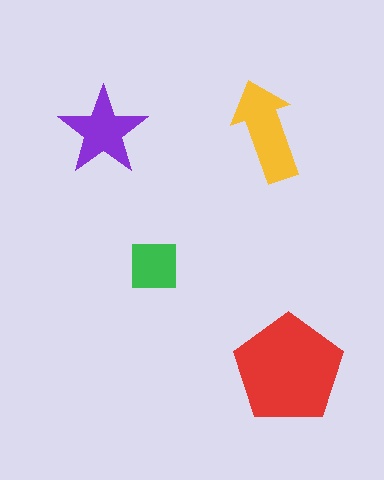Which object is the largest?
The red pentagon.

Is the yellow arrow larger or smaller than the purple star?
Larger.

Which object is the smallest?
The green square.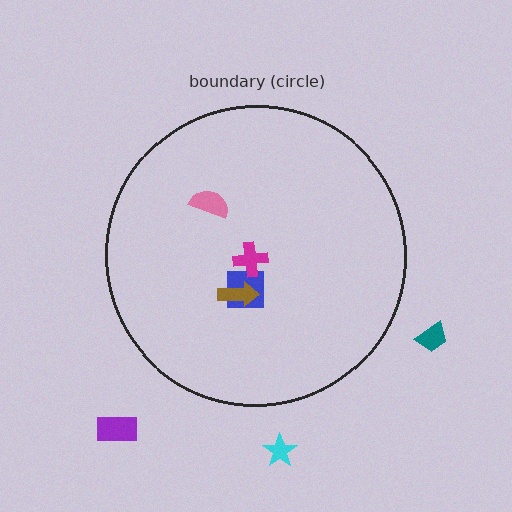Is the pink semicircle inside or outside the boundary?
Inside.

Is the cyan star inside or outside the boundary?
Outside.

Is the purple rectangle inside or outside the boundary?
Outside.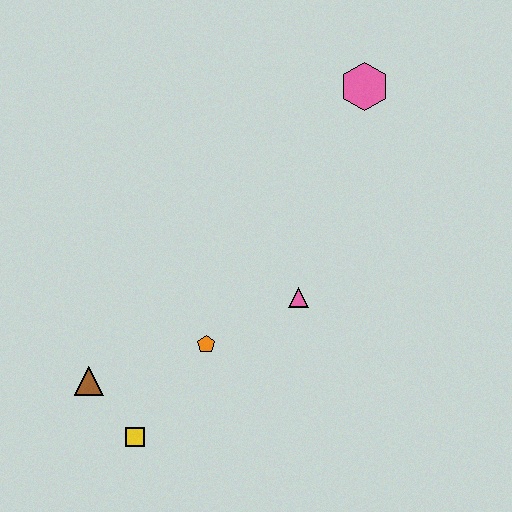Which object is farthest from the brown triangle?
The pink hexagon is farthest from the brown triangle.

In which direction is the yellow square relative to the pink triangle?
The yellow square is to the left of the pink triangle.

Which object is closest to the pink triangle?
The orange pentagon is closest to the pink triangle.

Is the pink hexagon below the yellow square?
No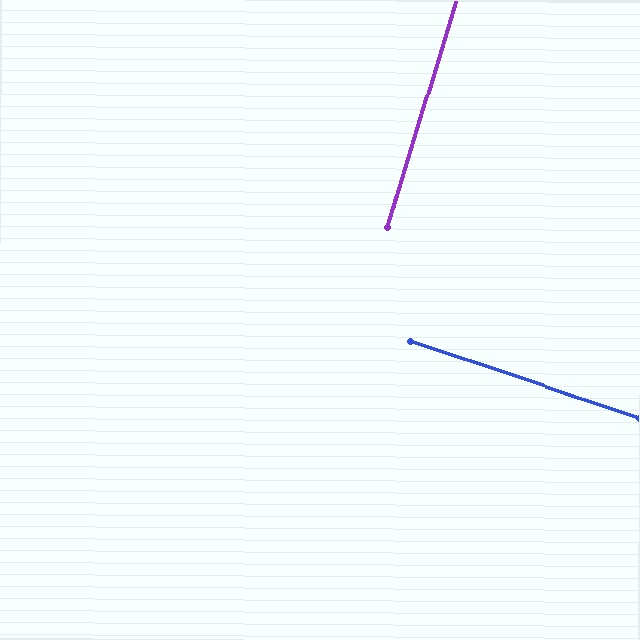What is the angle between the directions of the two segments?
Approximately 88 degrees.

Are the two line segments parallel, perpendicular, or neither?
Perpendicular — they meet at approximately 88°.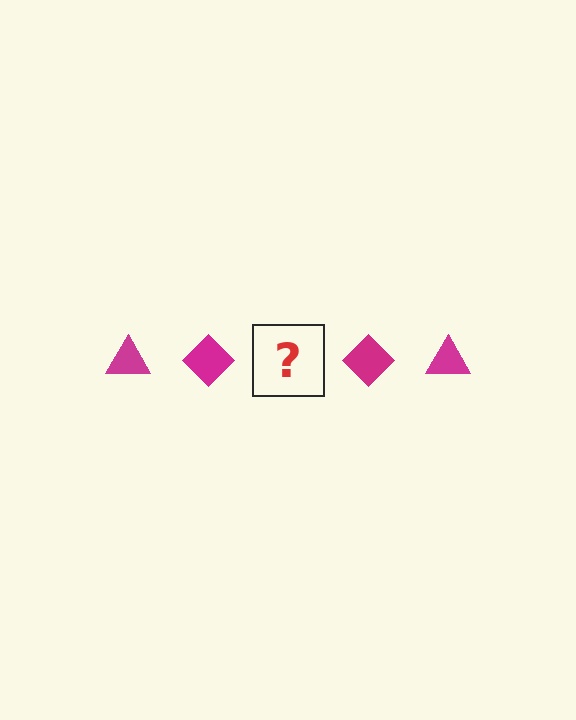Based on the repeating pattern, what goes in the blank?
The blank should be a magenta triangle.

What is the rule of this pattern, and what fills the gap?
The rule is that the pattern cycles through triangle, diamond shapes in magenta. The gap should be filled with a magenta triangle.